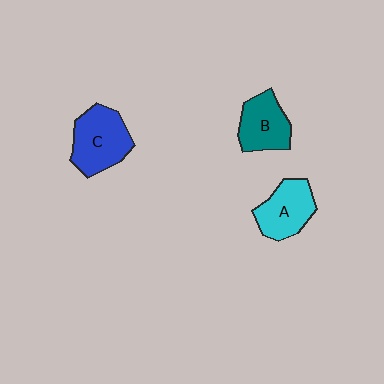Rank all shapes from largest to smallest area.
From largest to smallest: C (blue), A (cyan), B (teal).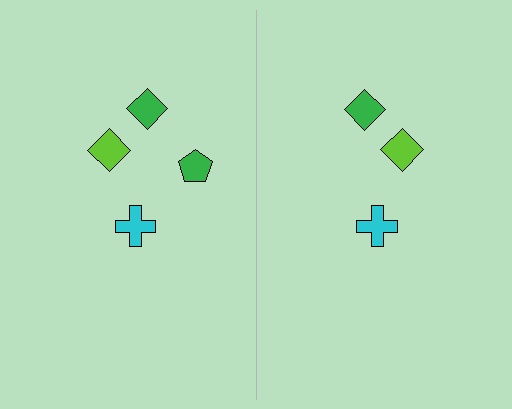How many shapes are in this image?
There are 7 shapes in this image.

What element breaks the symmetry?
A green pentagon is missing from the right side.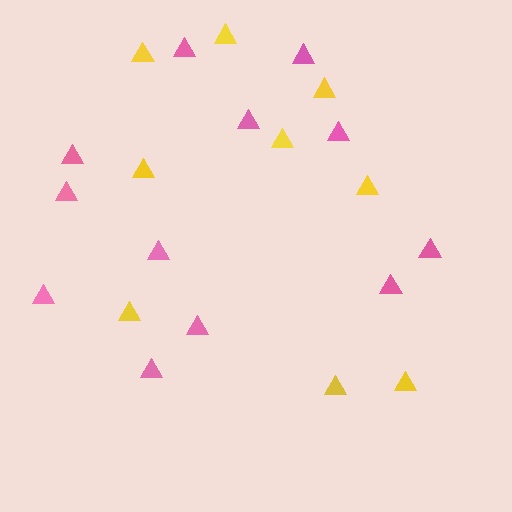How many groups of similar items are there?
There are 2 groups: one group of yellow triangles (9) and one group of pink triangles (12).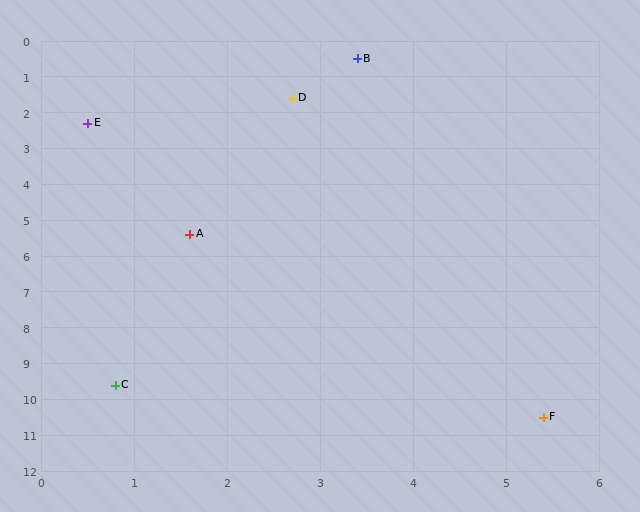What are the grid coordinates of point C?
Point C is at approximately (0.8, 9.6).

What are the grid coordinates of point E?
Point E is at approximately (0.5, 2.3).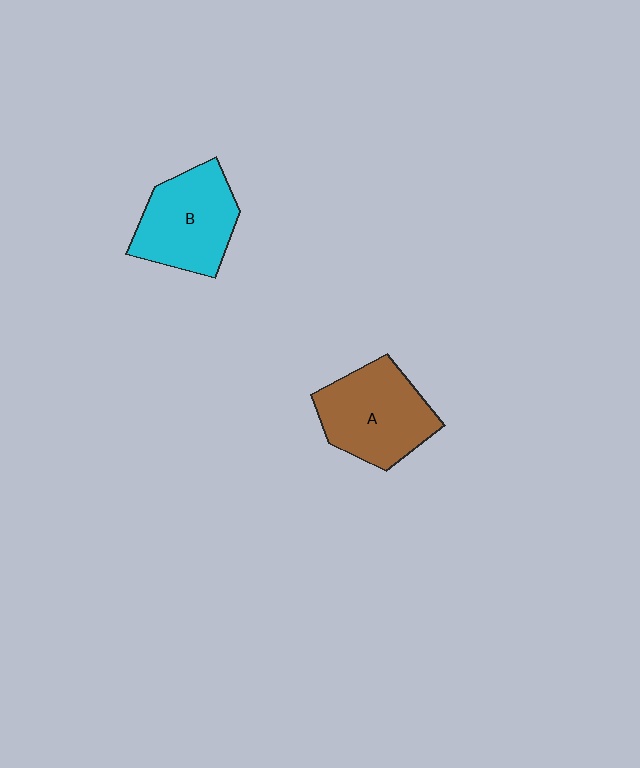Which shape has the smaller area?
Shape B (cyan).